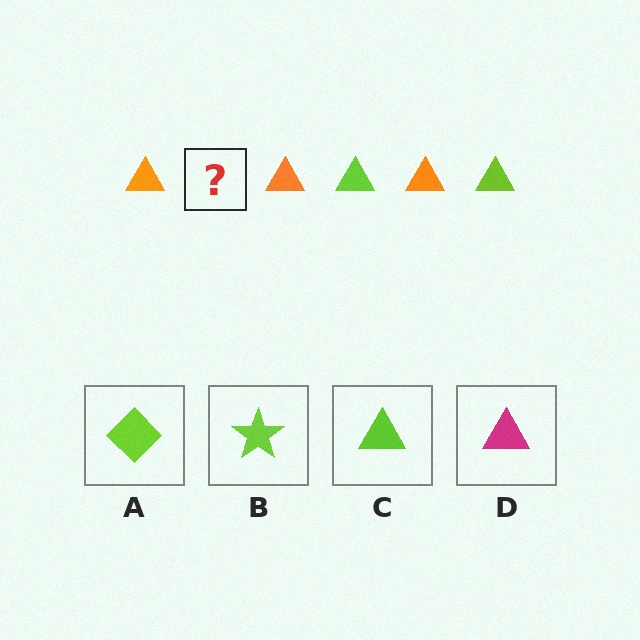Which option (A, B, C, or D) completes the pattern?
C.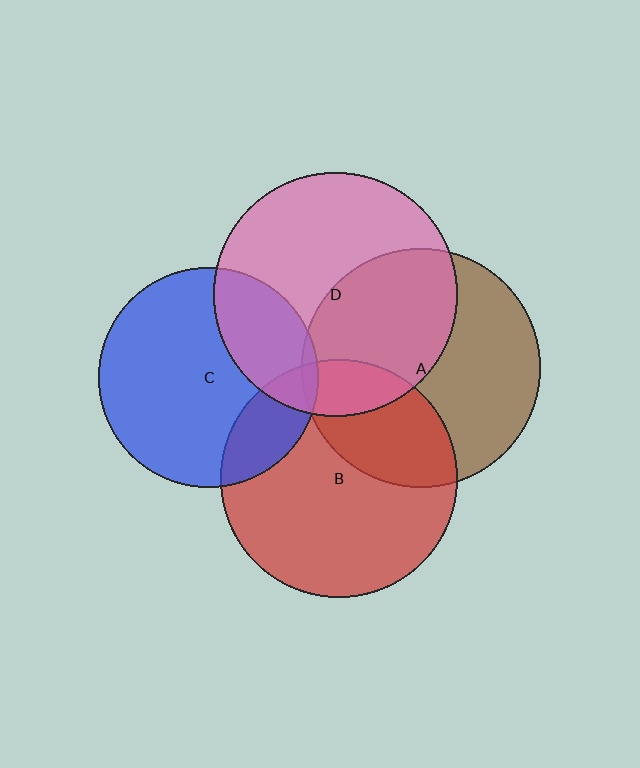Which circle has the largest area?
Circle D (pink).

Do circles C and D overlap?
Yes.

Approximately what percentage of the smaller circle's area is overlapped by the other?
Approximately 25%.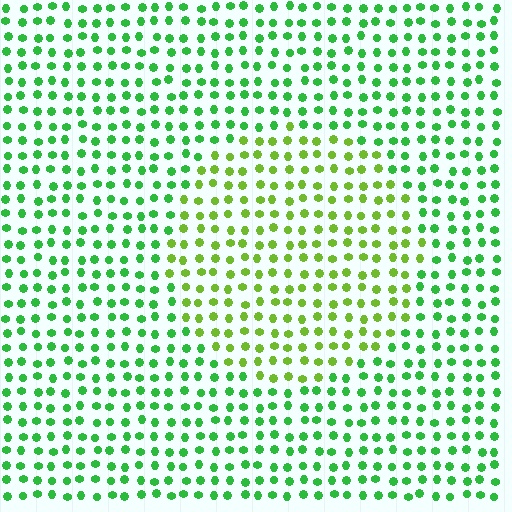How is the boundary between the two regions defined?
The boundary is defined purely by a slight shift in hue (about 35 degrees). Spacing, size, and orientation are identical on both sides.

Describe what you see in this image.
The image is filled with small green elements in a uniform arrangement. A circle-shaped region is visible where the elements are tinted to a slightly different hue, forming a subtle color boundary.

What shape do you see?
I see a circle.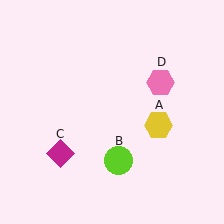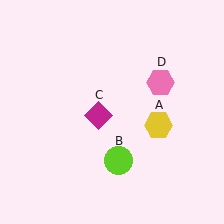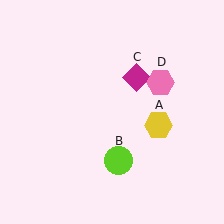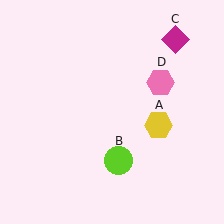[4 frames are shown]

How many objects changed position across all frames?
1 object changed position: magenta diamond (object C).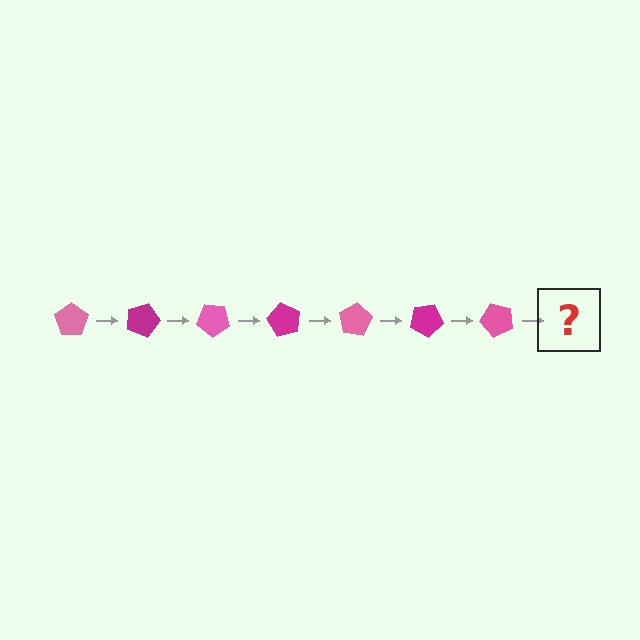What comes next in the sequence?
The next element should be a magenta pentagon, rotated 140 degrees from the start.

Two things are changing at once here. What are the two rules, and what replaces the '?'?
The two rules are that it rotates 20 degrees each step and the color cycles through pink and magenta. The '?' should be a magenta pentagon, rotated 140 degrees from the start.